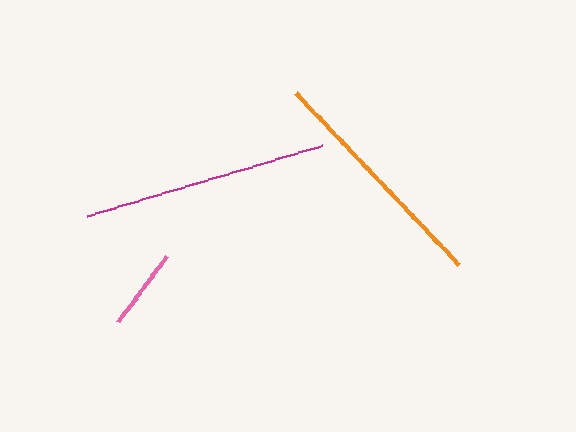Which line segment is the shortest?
The pink line is the shortest at approximately 81 pixels.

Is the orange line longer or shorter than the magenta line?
The magenta line is longer than the orange line.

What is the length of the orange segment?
The orange segment is approximately 237 pixels long.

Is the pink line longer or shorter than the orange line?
The orange line is longer than the pink line.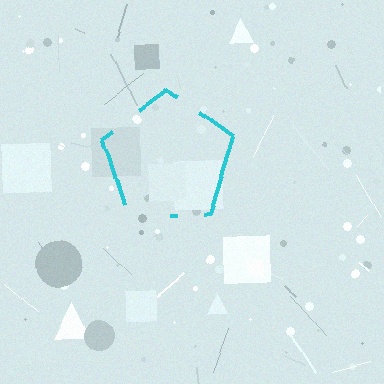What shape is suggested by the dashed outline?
The dashed outline suggests a pentagon.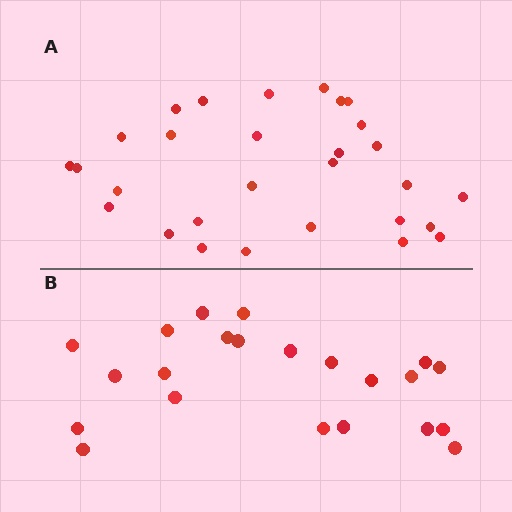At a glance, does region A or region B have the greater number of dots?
Region A (the top region) has more dots.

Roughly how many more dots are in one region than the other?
Region A has roughly 8 or so more dots than region B.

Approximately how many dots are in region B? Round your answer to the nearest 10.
About 20 dots. (The exact count is 22, which rounds to 20.)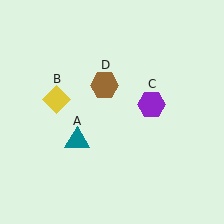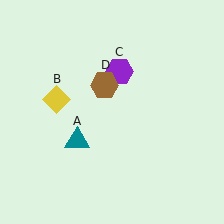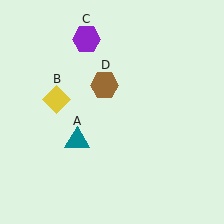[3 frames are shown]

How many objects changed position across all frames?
1 object changed position: purple hexagon (object C).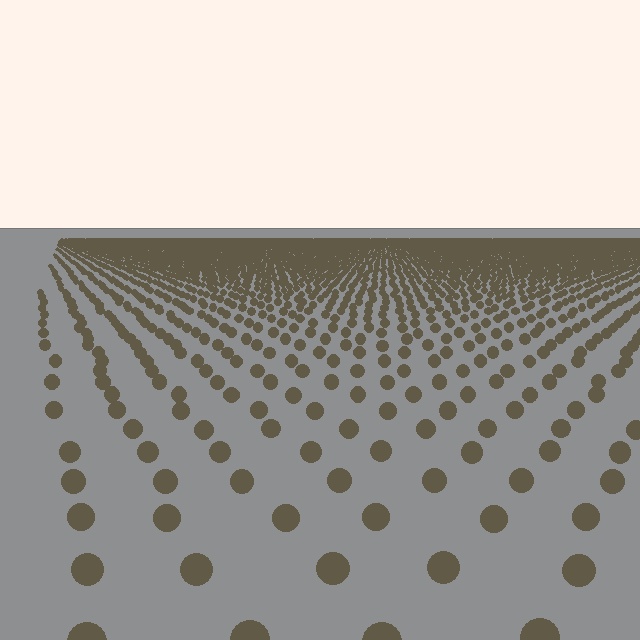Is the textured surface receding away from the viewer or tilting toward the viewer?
The surface is receding away from the viewer. Texture elements get smaller and denser toward the top.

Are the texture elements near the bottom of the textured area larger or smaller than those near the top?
Larger. Near the bottom, elements are closer to the viewer and appear at a bigger on-screen size.